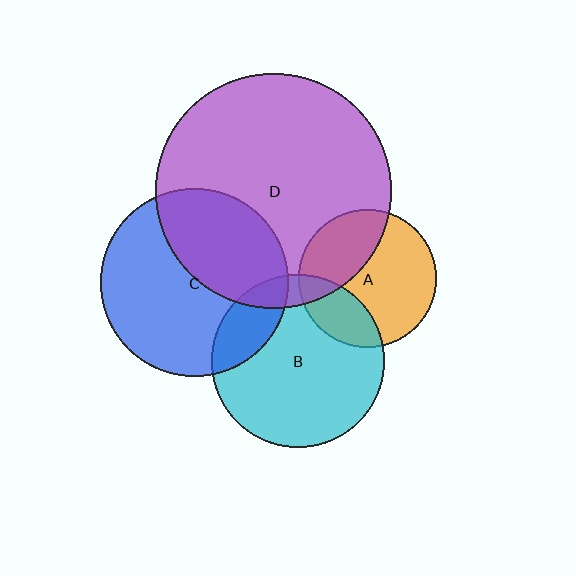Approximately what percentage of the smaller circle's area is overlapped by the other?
Approximately 20%.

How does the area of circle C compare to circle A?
Approximately 1.9 times.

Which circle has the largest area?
Circle D (purple).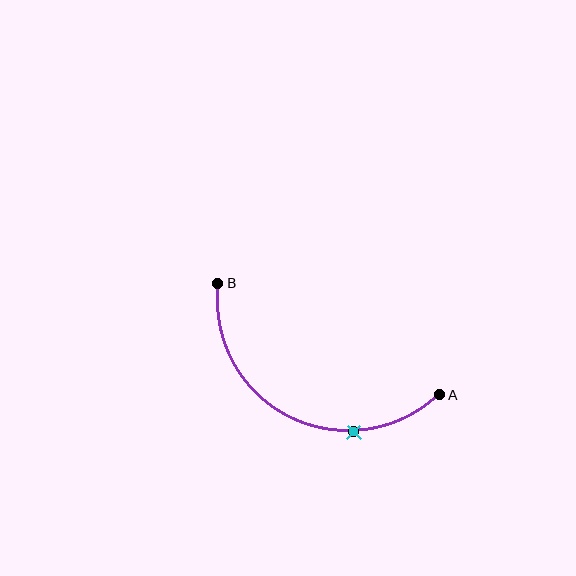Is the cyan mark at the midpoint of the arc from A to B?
No. The cyan mark lies on the arc but is closer to endpoint A. The arc midpoint would be at the point on the curve equidistant along the arc from both A and B.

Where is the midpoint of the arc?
The arc midpoint is the point on the curve farthest from the straight line joining A and B. It sits below that line.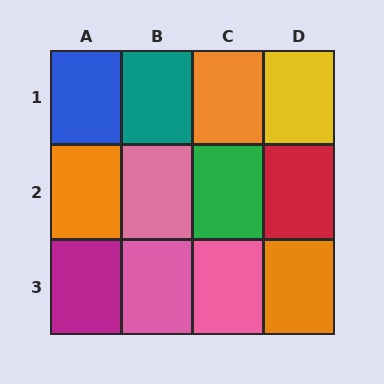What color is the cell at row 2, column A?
Orange.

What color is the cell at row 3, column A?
Magenta.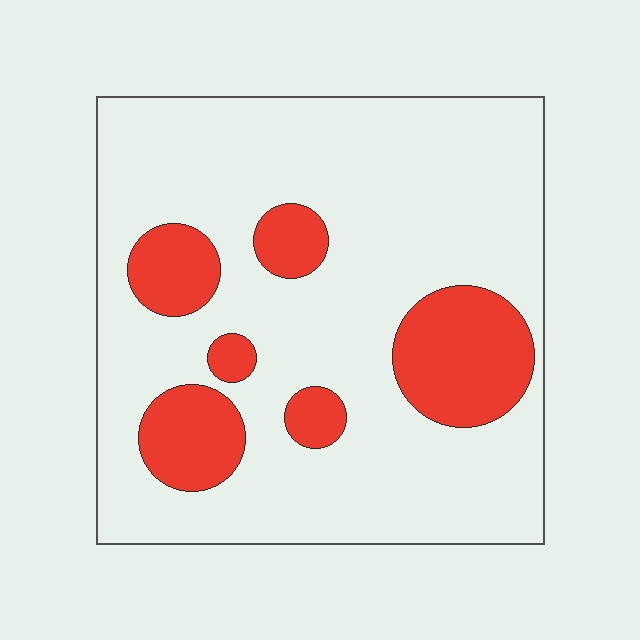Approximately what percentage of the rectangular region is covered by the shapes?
Approximately 20%.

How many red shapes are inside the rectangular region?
6.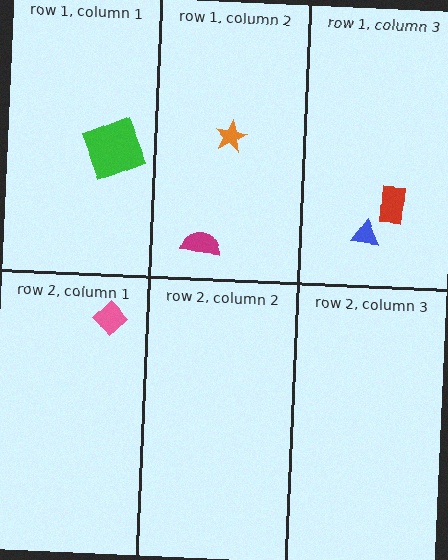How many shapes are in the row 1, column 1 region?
1.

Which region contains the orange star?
The row 1, column 2 region.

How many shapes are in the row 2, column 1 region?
1.